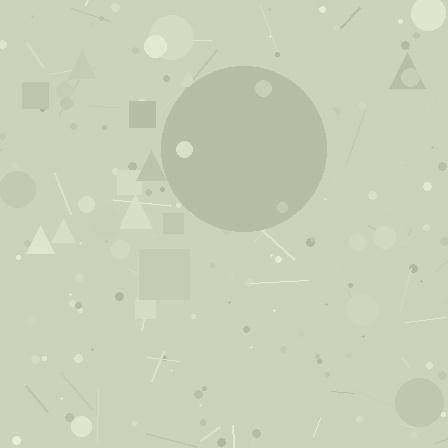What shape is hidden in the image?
A circle is hidden in the image.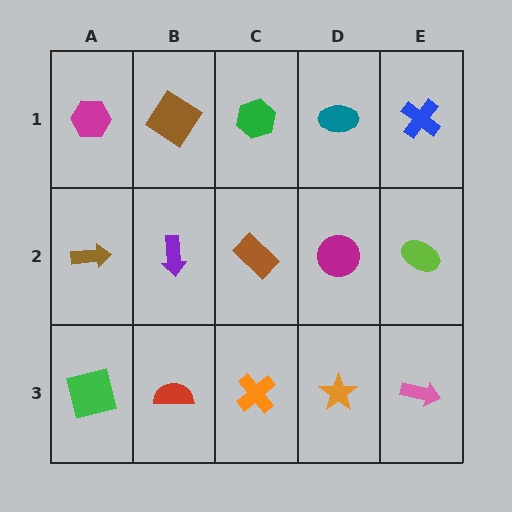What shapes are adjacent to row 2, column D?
A teal ellipse (row 1, column D), an orange star (row 3, column D), a brown rectangle (row 2, column C), a lime ellipse (row 2, column E).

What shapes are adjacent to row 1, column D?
A magenta circle (row 2, column D), a green hexagon (row 1, column C), a blue cross (row 1, column E).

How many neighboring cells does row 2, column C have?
4.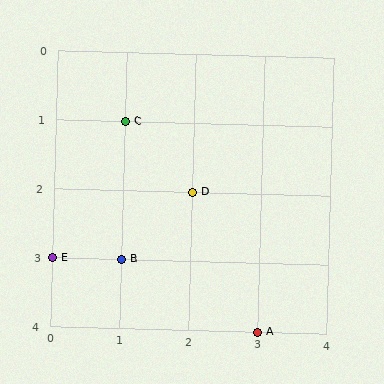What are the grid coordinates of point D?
Point D is at grid coordinates (2, 2).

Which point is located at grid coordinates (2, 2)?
Point D is at (2, 2).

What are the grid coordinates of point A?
Point A is at grid coordinates (3, 4).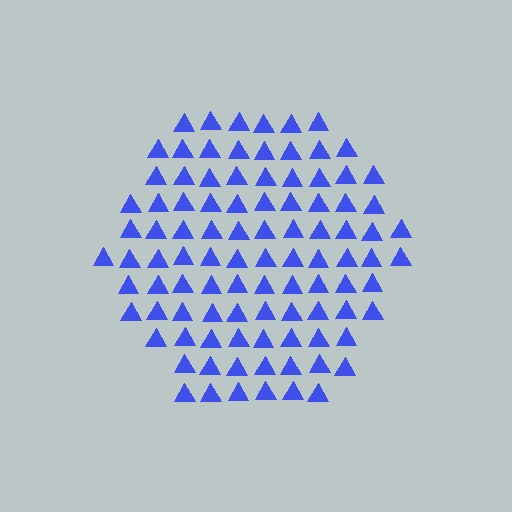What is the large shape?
The large shape is a hexagon.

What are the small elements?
The small elements are triangles.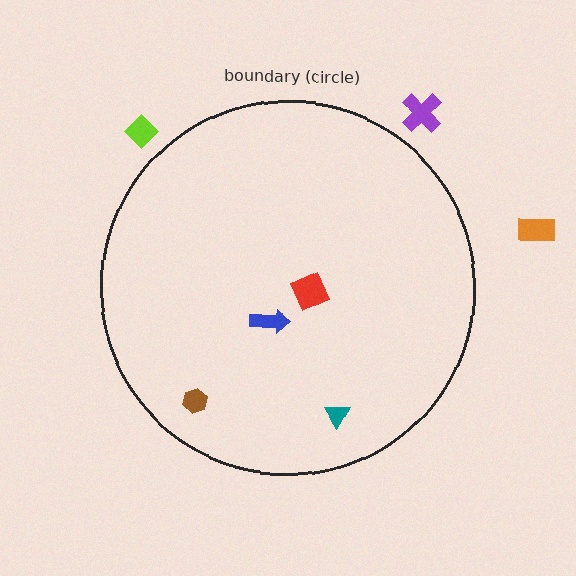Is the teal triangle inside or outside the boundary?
Inside.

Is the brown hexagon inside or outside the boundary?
Inside.